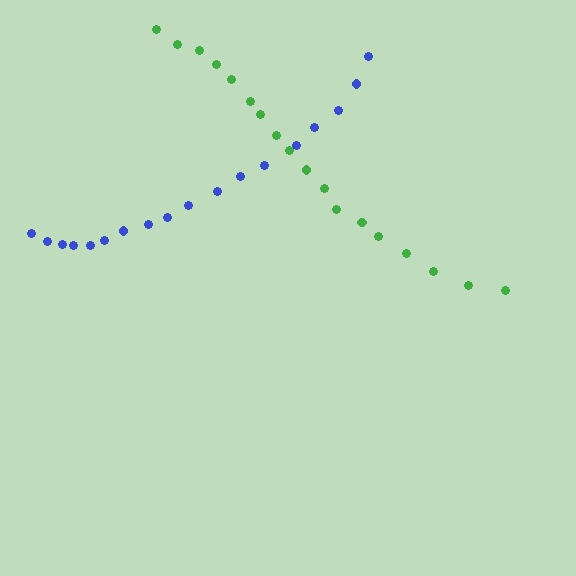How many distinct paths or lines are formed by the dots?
There are 2 distinct paths.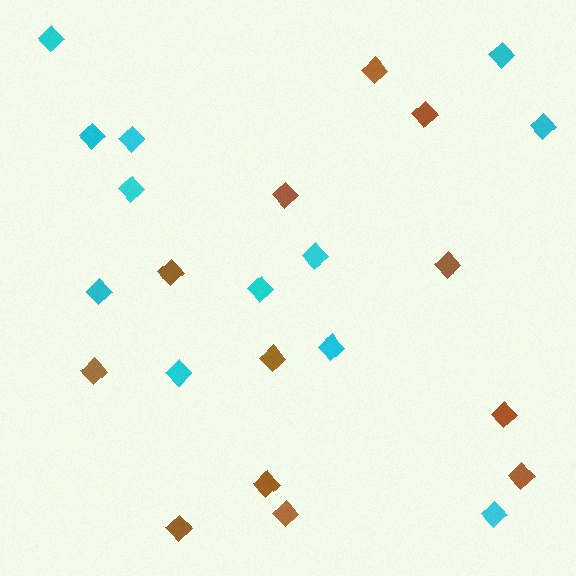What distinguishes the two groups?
There are 2 groups: one group of brown diamonds (12) and one group of cyan diamonds (12).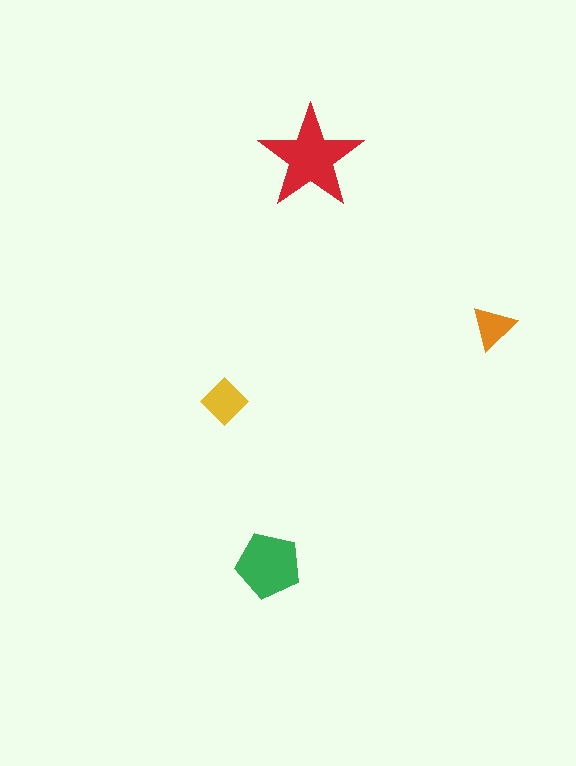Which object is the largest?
The red star.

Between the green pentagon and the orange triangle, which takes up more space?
The green pentagon.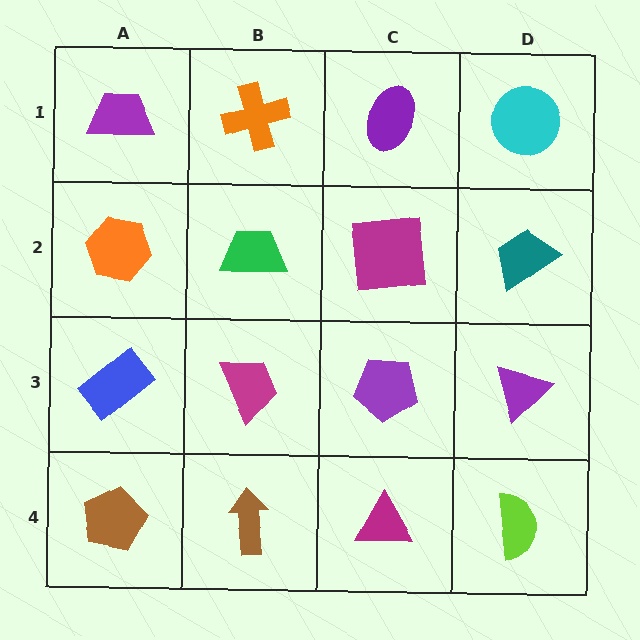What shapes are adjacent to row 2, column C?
A purple ellipse (row 1, column C), a purple pentagon (row 3, column C), a green trapezoid (row 2, column B), a teal trapezoid (row 2, column D).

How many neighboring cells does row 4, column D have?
2.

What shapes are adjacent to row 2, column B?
An orange cross (row 1, column B), a magenta trapezoid (row 3, column B), an orange hexagon (row 2, column A), a magenta square (row 2, column C).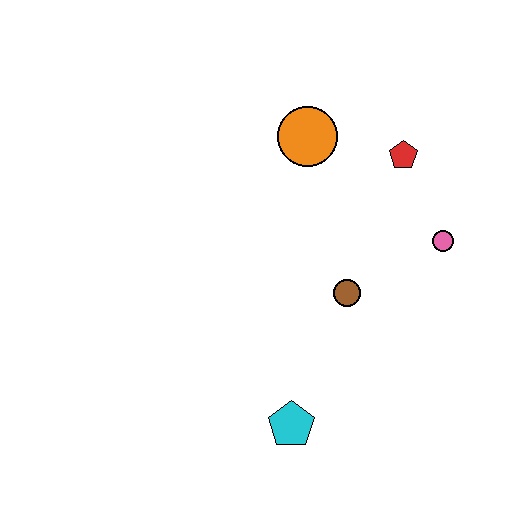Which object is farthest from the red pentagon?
The cyan pentagon is farthest from the red pentagon.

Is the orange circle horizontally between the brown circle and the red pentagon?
No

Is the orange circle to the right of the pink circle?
No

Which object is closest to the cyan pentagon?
The brown circle is closest to the cyan pentagon.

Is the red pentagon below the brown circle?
No